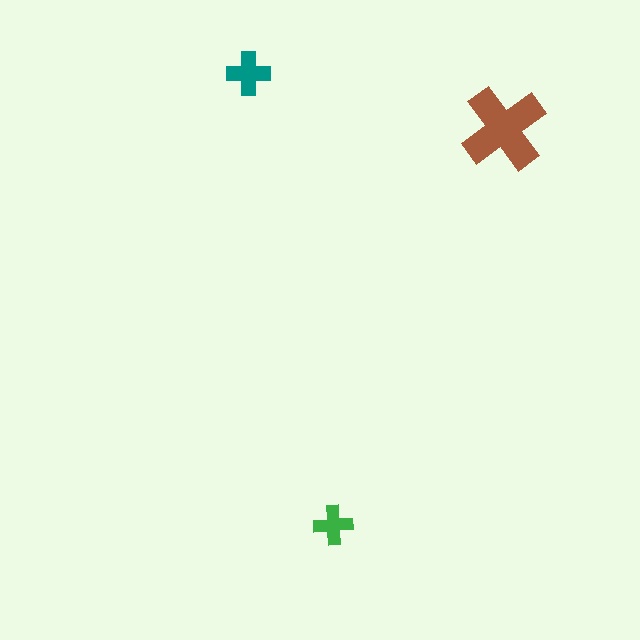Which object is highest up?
The teal cross is topmost.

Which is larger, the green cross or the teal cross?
The teal one.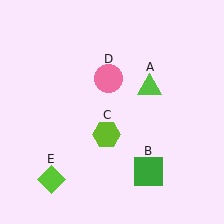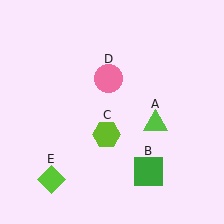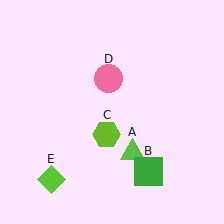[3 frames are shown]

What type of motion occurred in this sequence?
The lime triangle (object A) rotated clockwise around the center of the scene.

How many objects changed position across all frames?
1 object changed position: lime triangle (object A).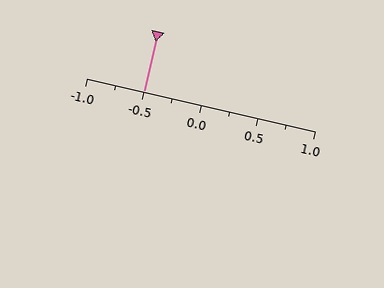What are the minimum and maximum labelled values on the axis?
The axis runs from -1.0 to 1.0.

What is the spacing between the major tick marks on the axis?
The major ticks are spaced 0.5 apart.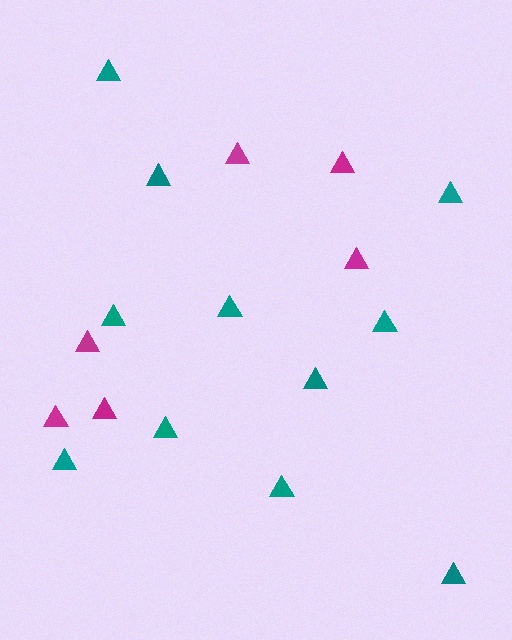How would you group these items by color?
There are 2 groups: one group of magenta triangles (6) and one group of teal triangles (11).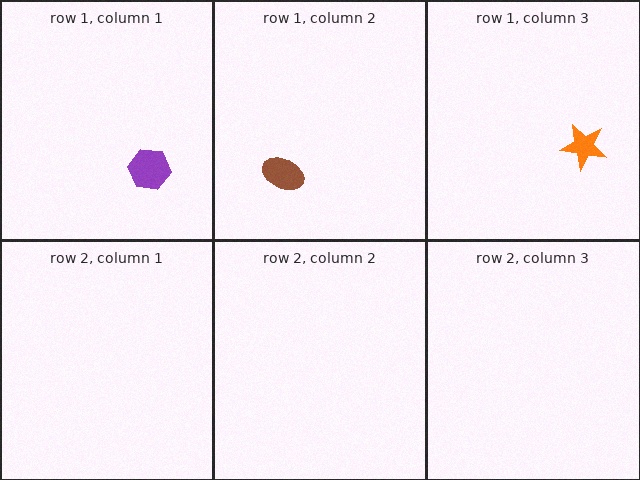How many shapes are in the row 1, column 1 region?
1.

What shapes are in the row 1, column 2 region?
The brown ellipse.